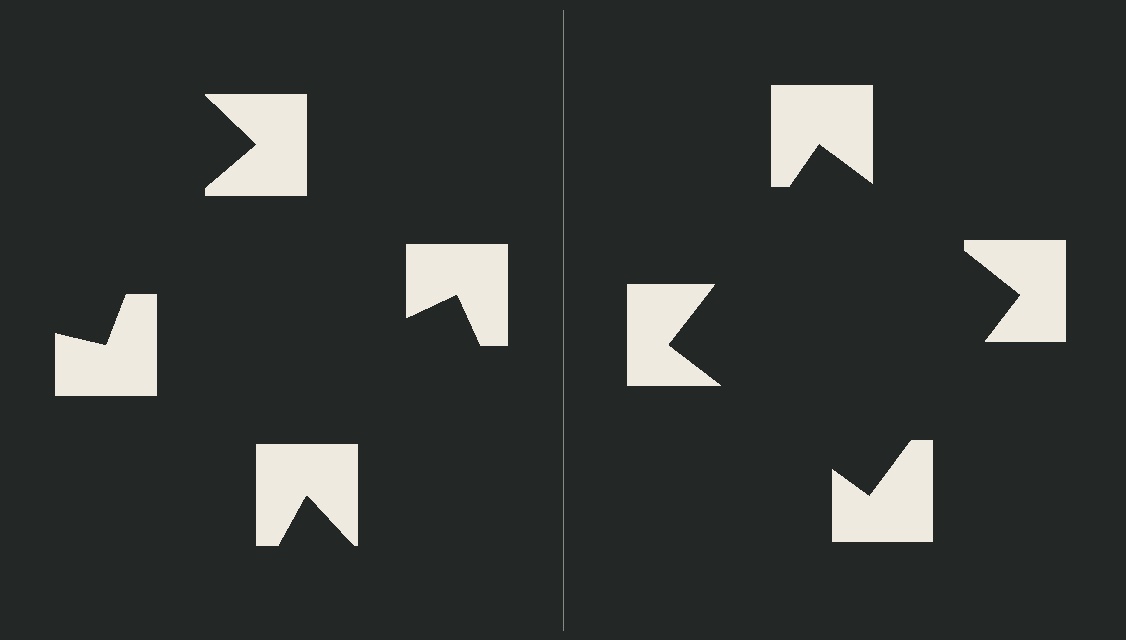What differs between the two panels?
The notched squares are positioned identically on both sides; only the wedge orientations differ. On the right they align to a square; on the left they are misaligned.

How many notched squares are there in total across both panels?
8 — 4 on each side.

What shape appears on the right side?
An illusory square.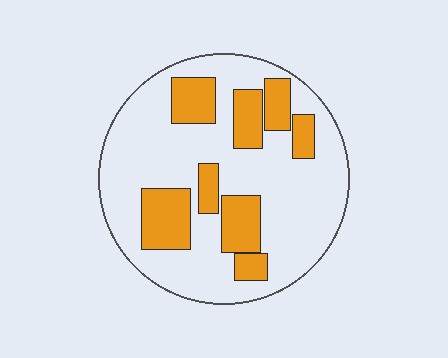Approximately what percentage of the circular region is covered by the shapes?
Approximately 30%.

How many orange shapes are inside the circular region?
8.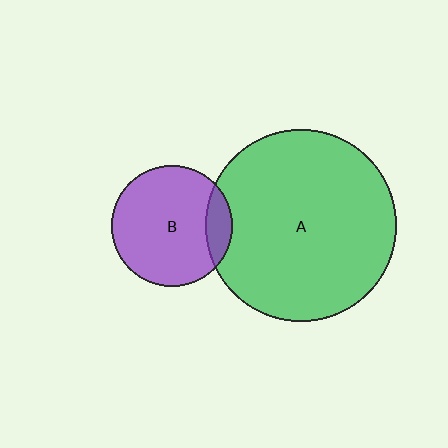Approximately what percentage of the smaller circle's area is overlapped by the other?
Approximately 15%.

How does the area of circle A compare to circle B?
Approximately 2.5 times.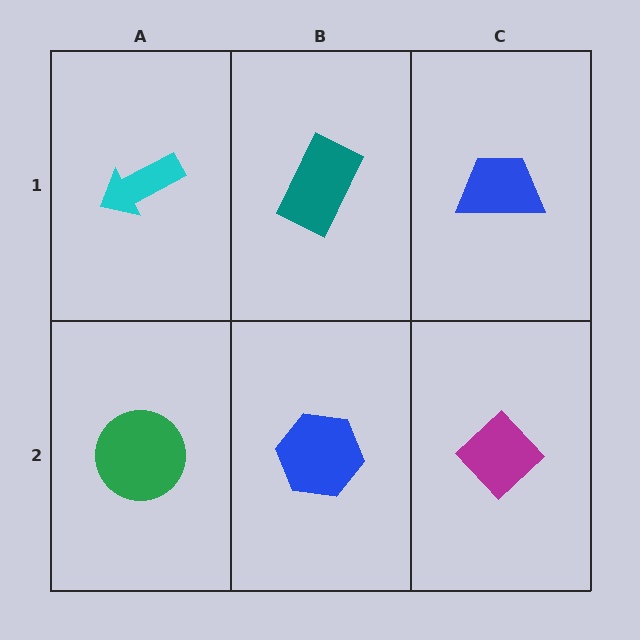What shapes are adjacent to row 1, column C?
A magenta diamond (row 2, column C), a teal rectangle (row 1, column B).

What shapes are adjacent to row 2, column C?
A blue trapezoid (row 1, column C), a blue hexagon (row 2, column B).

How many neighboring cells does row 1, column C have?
2.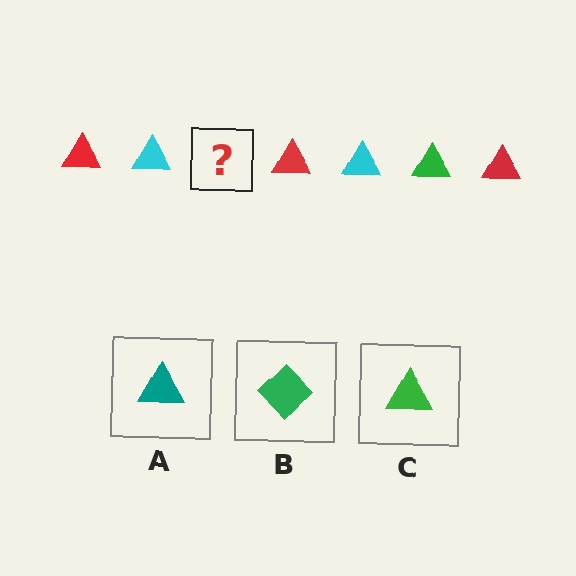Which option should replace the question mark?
Option C.